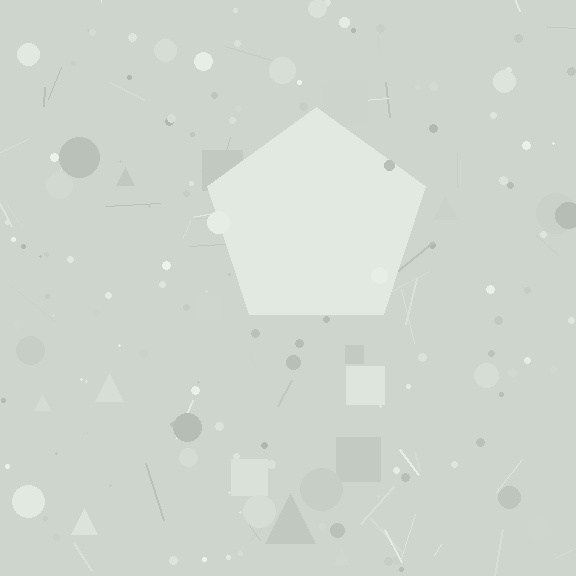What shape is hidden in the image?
A pentagon is hidden in the image.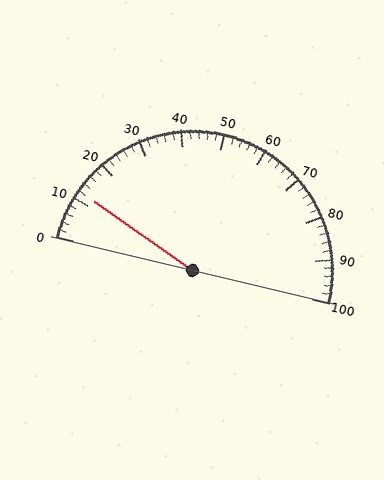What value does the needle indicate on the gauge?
The needle indicates approximately 12.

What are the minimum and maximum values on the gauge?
The gauge ranges from 0 to 100.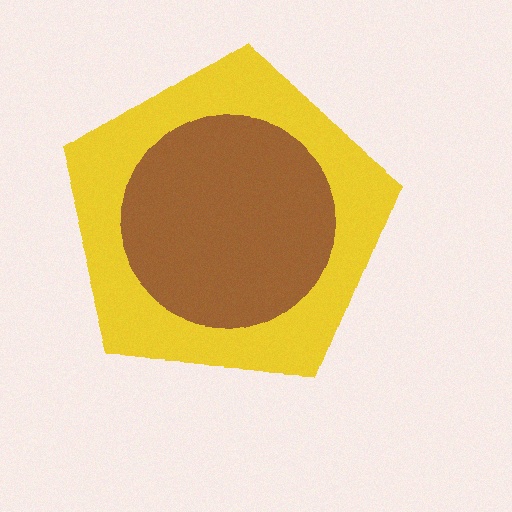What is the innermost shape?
The brown circle.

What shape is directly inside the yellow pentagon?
The brown circle.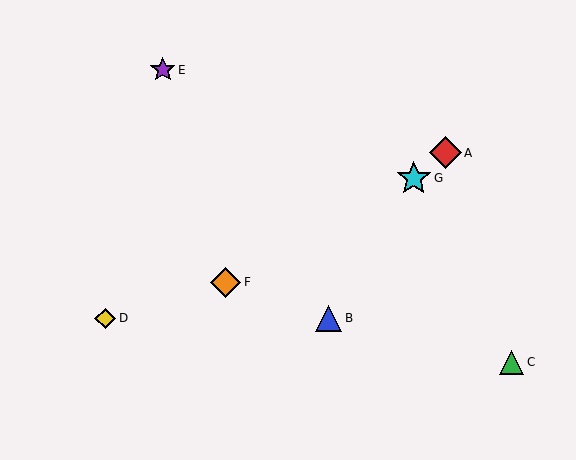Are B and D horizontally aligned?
Yes, both are at y≈318.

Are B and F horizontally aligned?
No, B is at y≈318 and F is at y≈282.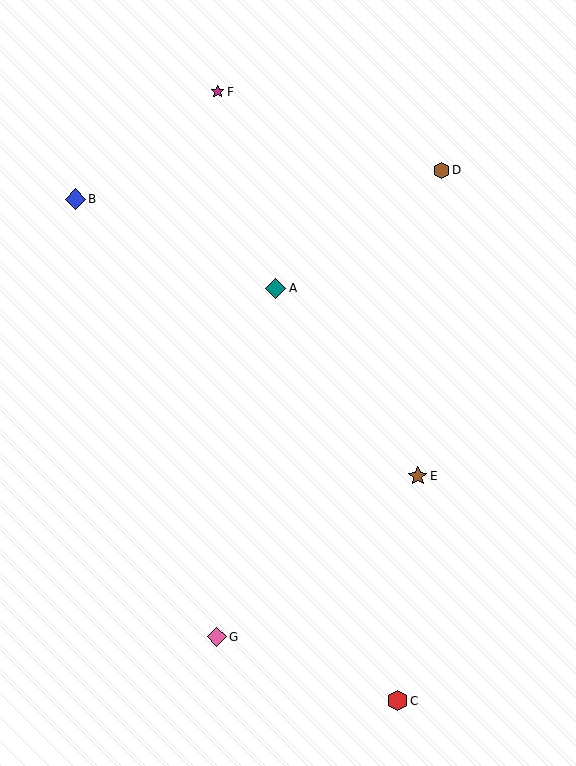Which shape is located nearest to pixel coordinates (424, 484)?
The brown star (labeled E) at (418, 476) is nearest to that location.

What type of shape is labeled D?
Shape D is a brown hexagon.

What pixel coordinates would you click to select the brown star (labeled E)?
Click at (418, 476) to select the brown star E.